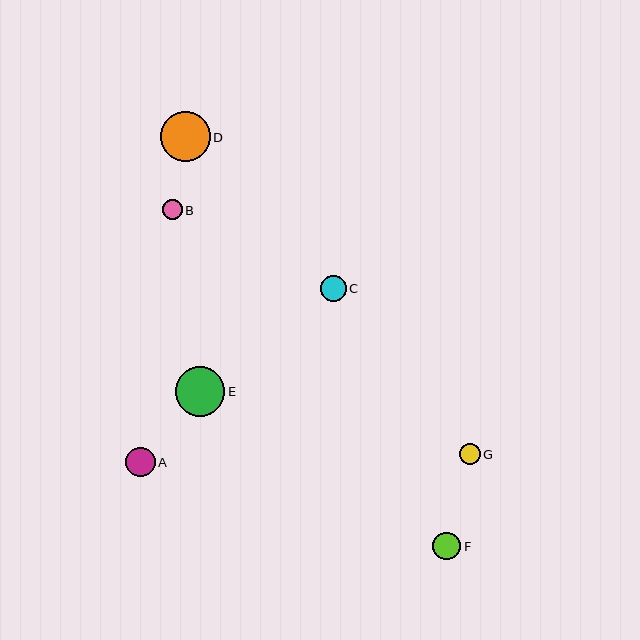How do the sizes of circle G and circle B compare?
Circle G and circle B are approximately the same size.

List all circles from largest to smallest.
From largest to smallest: D, E, A, F, C, G, B.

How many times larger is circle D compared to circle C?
Circle D is approximately 2.0 times the size of circle C.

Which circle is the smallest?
Circle B is the smallest with a size of approximately 20 pixels.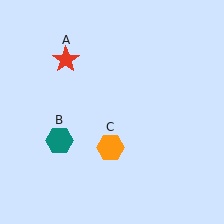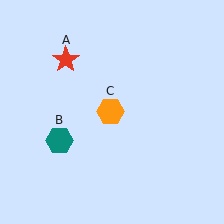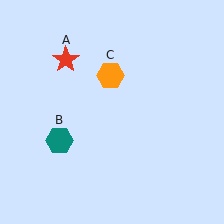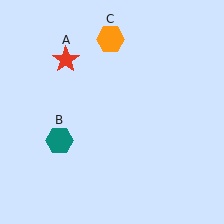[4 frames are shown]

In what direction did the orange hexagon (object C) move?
The orange hexagon (object C) moved up.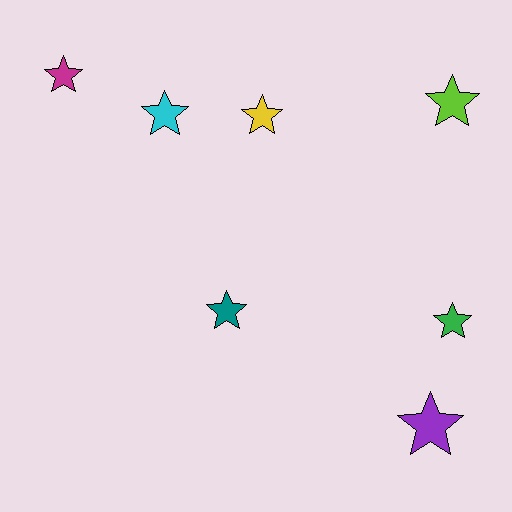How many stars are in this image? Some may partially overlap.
There are 7 stars.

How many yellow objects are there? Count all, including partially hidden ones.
There is 1 yellow object.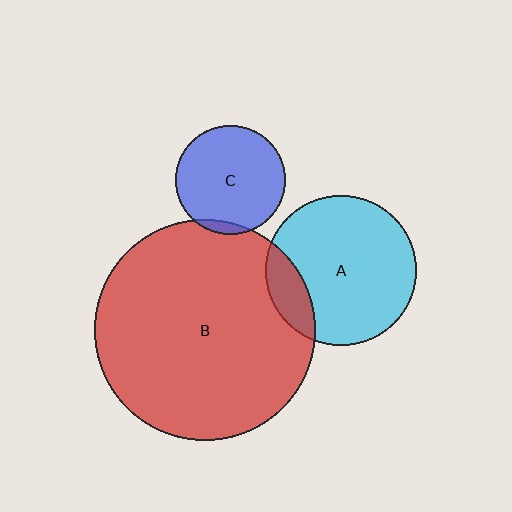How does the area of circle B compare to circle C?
Approximately 4.1 times.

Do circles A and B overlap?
Yes.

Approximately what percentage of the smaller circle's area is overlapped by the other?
Approximately 15%.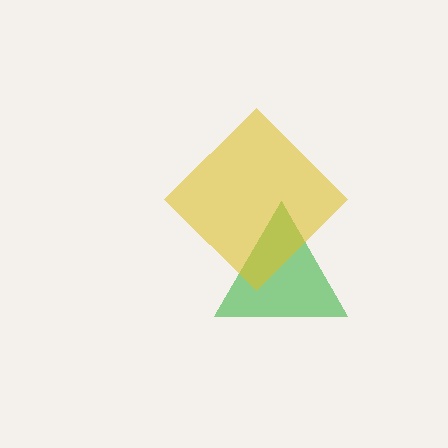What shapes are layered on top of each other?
The layered shapes are: a green triangle, a yellow diamond.